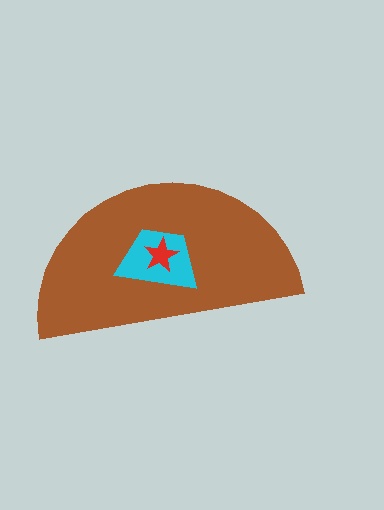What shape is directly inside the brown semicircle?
The cyan trapezoid.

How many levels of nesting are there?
3.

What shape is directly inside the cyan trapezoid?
The red star.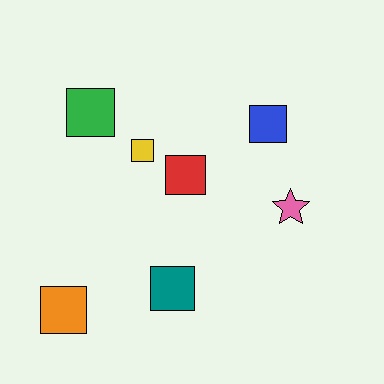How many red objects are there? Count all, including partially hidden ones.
There is 1 red object.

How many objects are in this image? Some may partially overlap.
There are 7 objects.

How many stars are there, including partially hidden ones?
There is 1 star.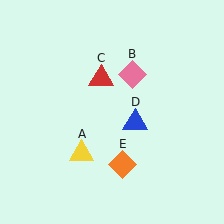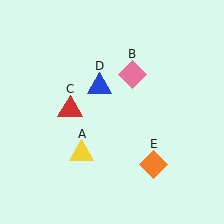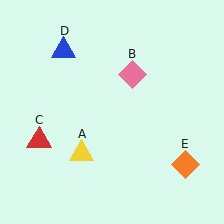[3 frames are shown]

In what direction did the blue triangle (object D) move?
The blue triangle (object D) moved up and to the left.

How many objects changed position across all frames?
3 objects changed position: red triangle (object C), blue triangle (object D), orange diamond (object E).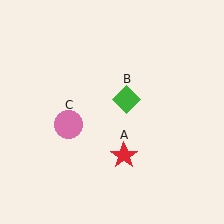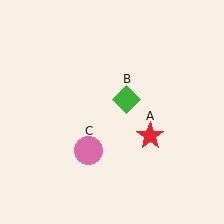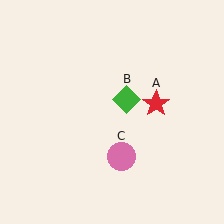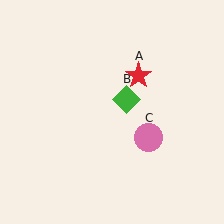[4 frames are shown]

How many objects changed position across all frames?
2 objects changed position: red star (object A), pink circle (object C).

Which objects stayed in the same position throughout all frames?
Green diamond (object B) remained stationary.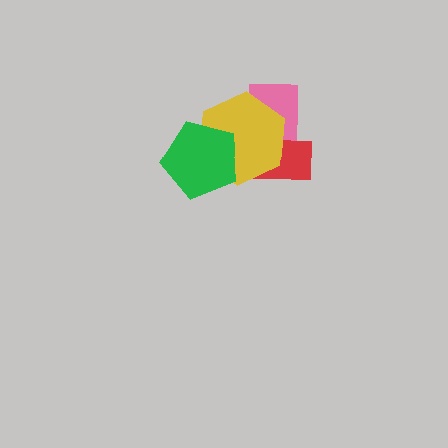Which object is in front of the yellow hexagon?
The green pentagon is in front of the yellow hexagon.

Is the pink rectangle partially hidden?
Yes, it is partially covered by another shape.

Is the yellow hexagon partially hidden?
Yes, it is partially covered by another shape.